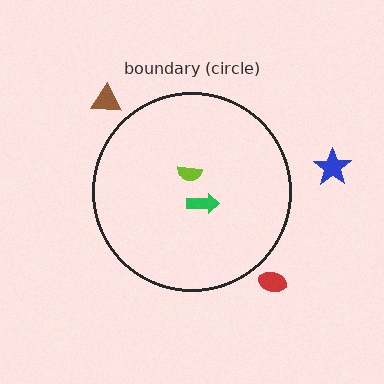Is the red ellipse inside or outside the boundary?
Outside.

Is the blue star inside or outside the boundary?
Outside.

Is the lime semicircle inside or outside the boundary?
Inside.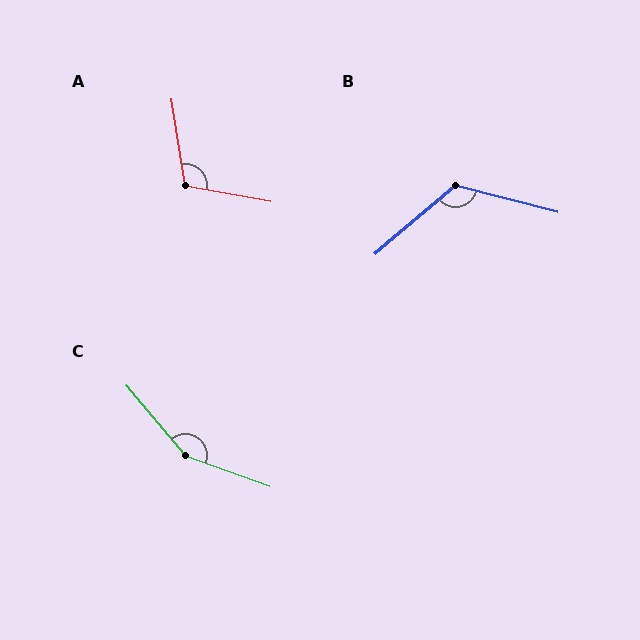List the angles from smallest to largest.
A (109°), B (125°), C (150°).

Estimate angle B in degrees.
Approximately 125 degrees.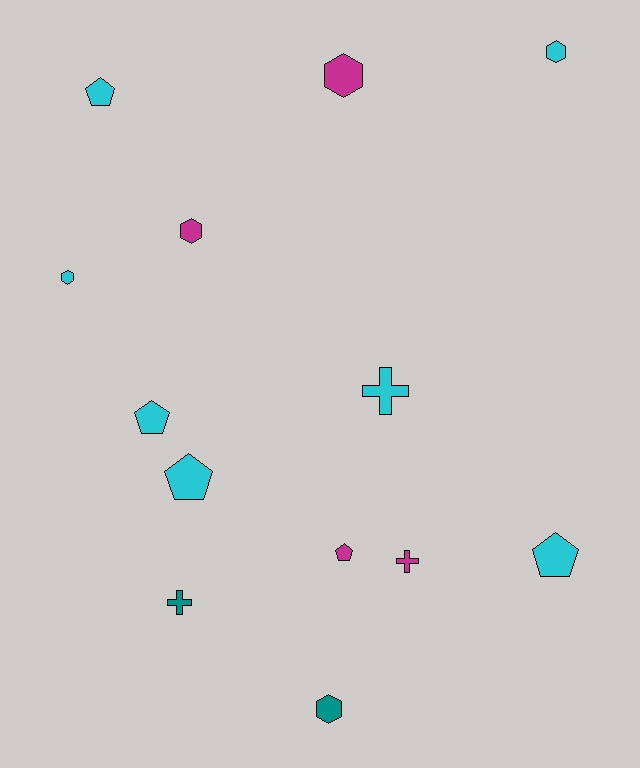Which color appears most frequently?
Cyan, with 7 objects.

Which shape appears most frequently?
Pentagon, with 5 objects.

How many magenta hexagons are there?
There are 2 magenta hexagons.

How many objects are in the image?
There are 13 objects.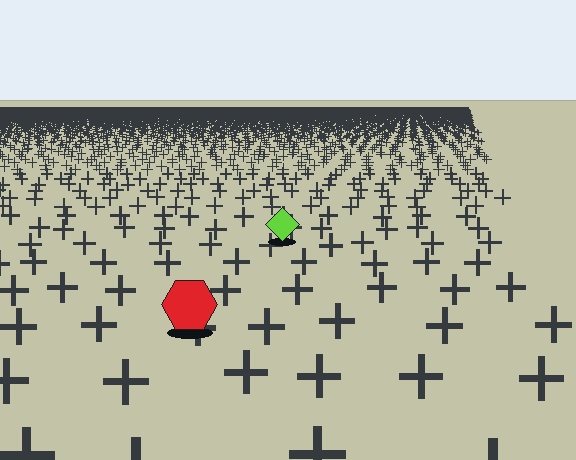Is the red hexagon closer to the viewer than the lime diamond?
Yes. The red hexagon is closer — you can tell from the texture gradient: the ground texture is coarser near it.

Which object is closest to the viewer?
The red hexagon is closest. The texture marks near it are larger and more spread out.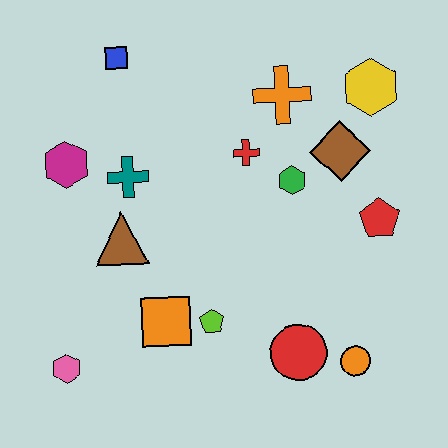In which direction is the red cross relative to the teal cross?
The red cross is to the right of the teal cross.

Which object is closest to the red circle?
The orange circle is closest to the red circle.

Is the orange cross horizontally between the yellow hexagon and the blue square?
Yes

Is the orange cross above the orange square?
Yes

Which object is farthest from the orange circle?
The blue square is farthest from the orange circle.